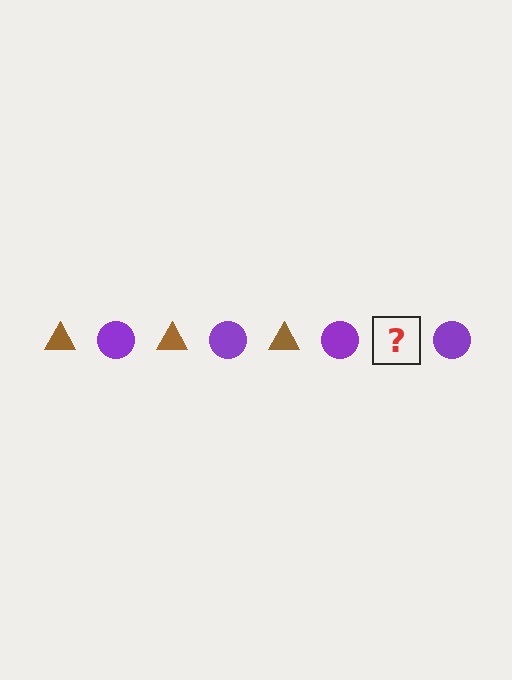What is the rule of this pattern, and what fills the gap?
The rule is that the pattern alternates between brown triangle and purple circle. The gap should be filled with a brown triangle.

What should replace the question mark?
The question mark should be replaced with a brown triangle.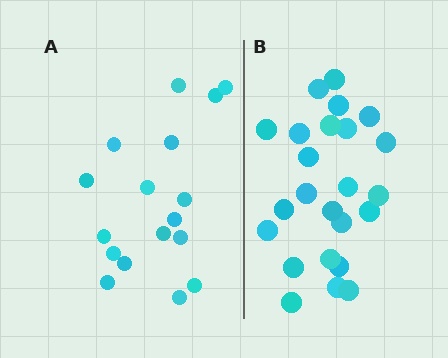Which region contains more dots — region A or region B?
Region B (the right region) has more dots.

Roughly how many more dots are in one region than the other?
Region B has roughly 8 or so more dots than region A.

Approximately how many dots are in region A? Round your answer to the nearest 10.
About 20 dots. (The exact count is 17, which rounds to 20.)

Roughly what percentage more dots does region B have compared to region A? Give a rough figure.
About 40% more.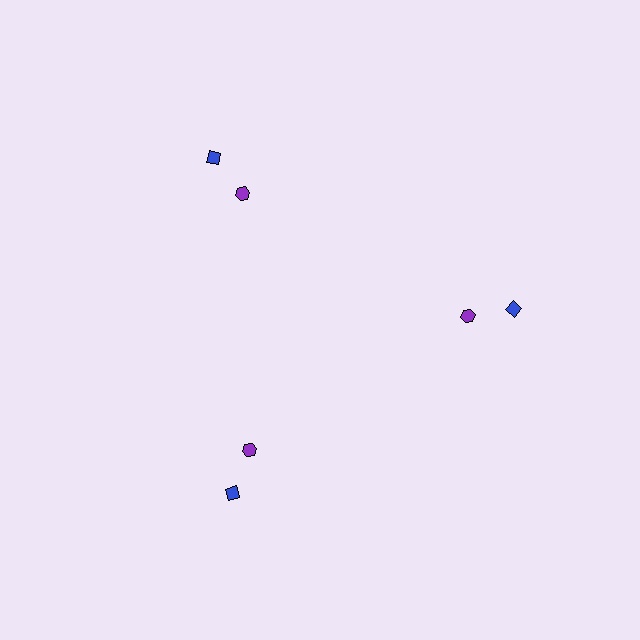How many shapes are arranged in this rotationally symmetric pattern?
There are 6 shapes, arranged in 3 groups of 2.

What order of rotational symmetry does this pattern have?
This pattern has 3-fold rotational symmetry.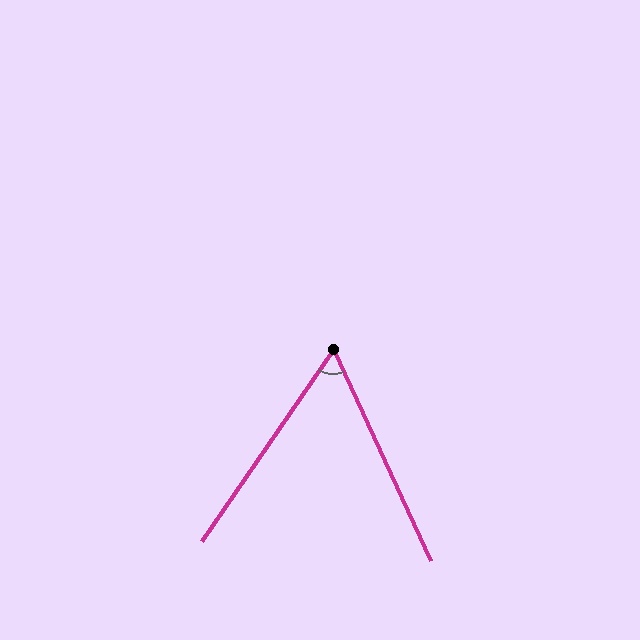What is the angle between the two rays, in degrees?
Approximately 59 degrees.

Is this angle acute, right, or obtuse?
It is acute.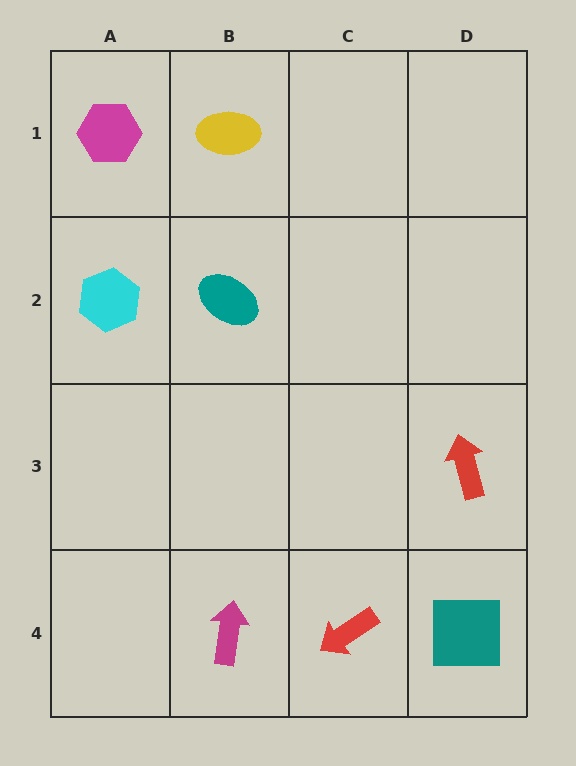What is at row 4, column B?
A magenta arrow.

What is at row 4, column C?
A red arrow.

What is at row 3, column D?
A red arrow.